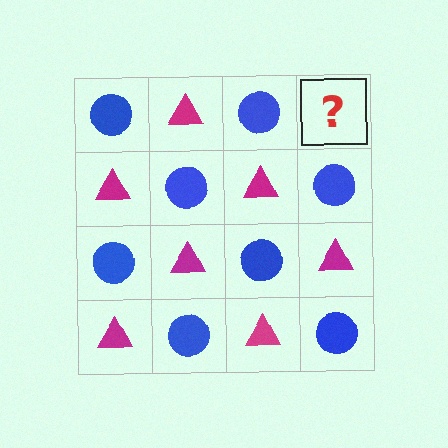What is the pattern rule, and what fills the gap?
The rule is that it alternates blue circle and magenta triangle in a checkerboard pattern. The gap should be filled with a magenta triangle.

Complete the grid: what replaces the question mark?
The question mark should be replaced with a magenta triangle.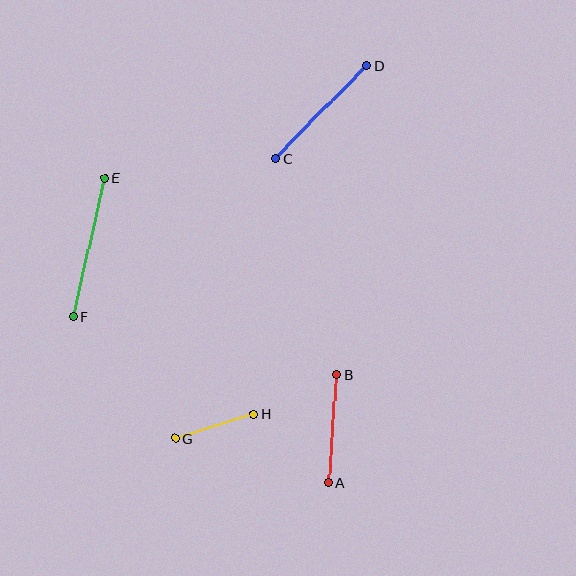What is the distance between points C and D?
The distance is approximately 130 pixels.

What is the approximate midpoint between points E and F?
The midpoint is at approximately (89, 247) pixels.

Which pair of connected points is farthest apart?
Points E and F are farthest apart.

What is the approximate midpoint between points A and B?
The midpoint is at approximately (333, 428) pixels.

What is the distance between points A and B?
The distance is approximately 108 pixels.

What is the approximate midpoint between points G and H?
The midpoint is at approximately (215, 426) pixels.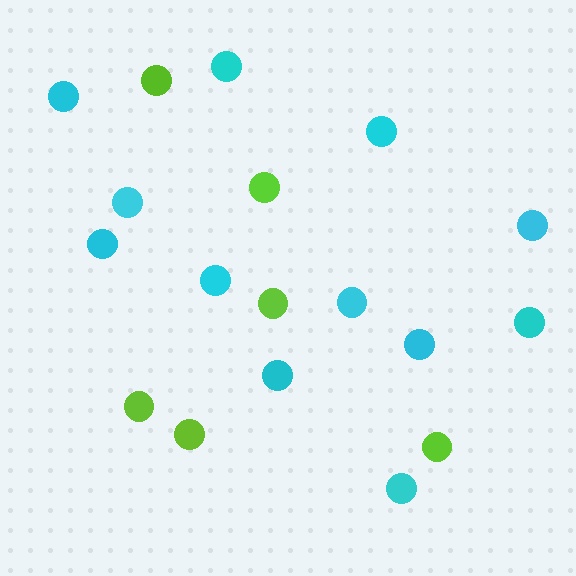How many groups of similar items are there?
There are 2 groups: one group of cyan circles (12) and one group of lime circles (6).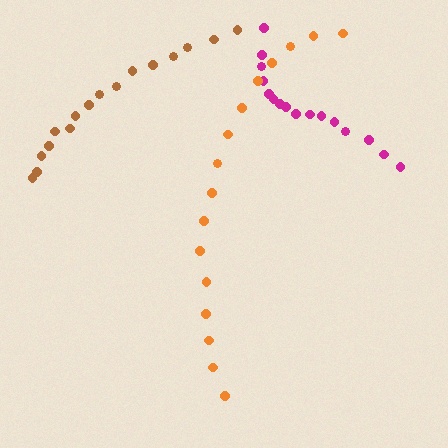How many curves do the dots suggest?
There are 3 distinct paths.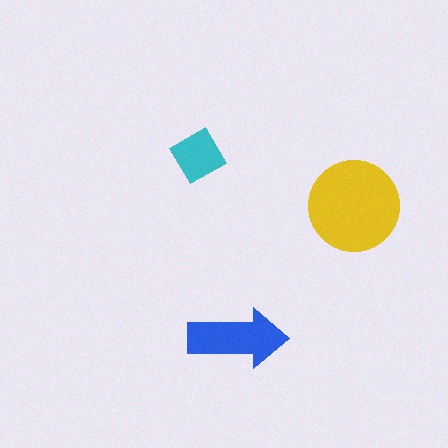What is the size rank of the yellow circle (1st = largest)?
1st.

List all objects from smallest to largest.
The cyan diamond, the blue arrow, the yellow circle.